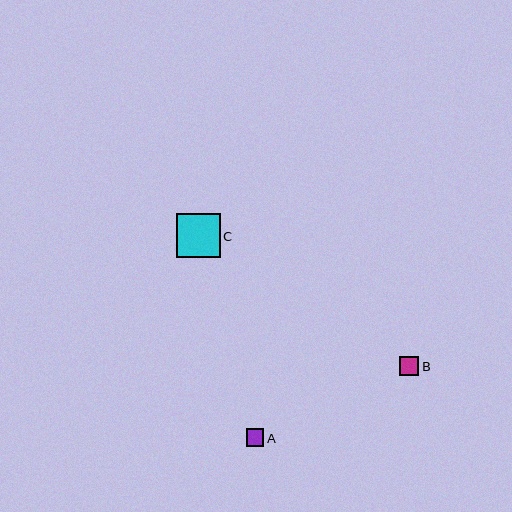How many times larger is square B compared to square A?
Square B is approximately 1.1 times the size of square A.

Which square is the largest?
Square C is the largest with a size of approximately 44 pixels.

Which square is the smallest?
Square A is the smallest with a size of approximately 17 pixels.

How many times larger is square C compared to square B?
Square C is approximately 2.2 times the size of square B.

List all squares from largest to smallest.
From largest to smallest: C, B, A.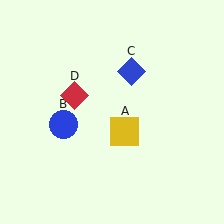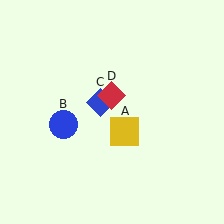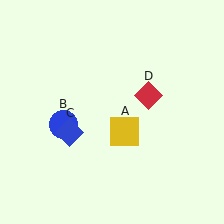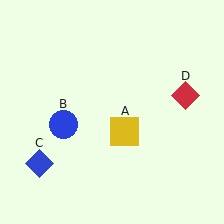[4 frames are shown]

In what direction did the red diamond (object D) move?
The red diamond (object D) moved right.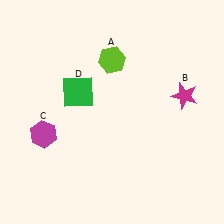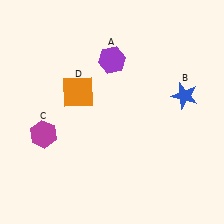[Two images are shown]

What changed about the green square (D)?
In Image 1, D is green. In Image 2, it changed to orange.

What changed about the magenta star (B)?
In Image 1, B is magenta. In Image 2, it changed to blue.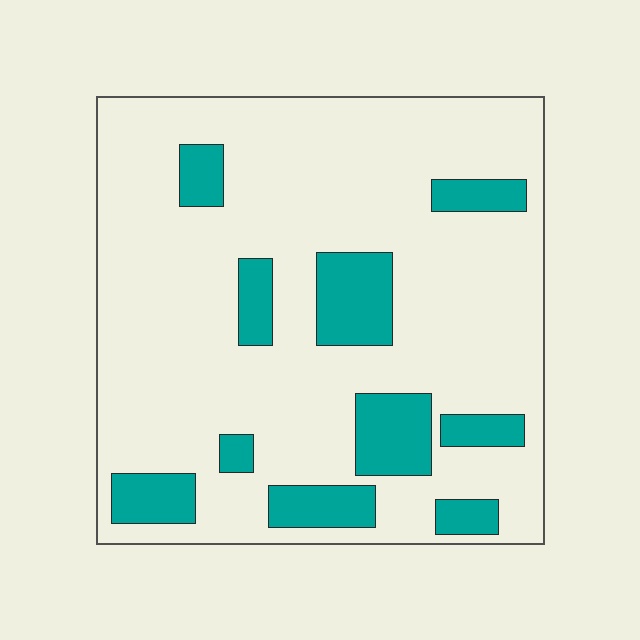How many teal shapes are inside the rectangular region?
10.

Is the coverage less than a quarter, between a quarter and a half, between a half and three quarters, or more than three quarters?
Less than a quarter.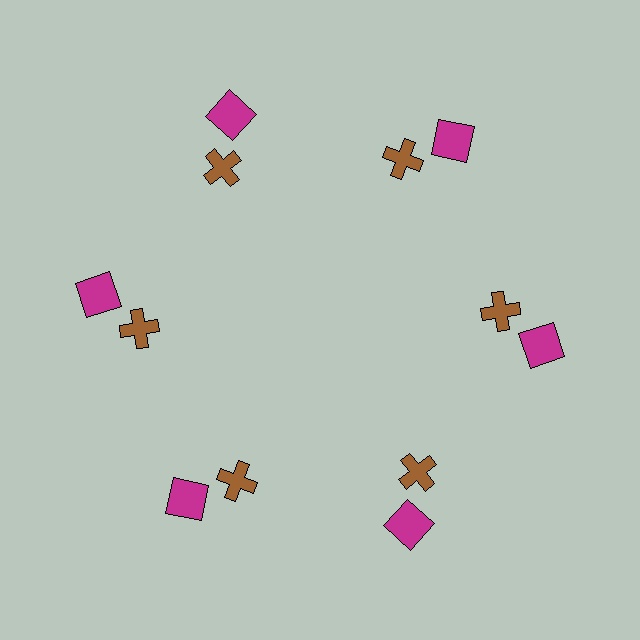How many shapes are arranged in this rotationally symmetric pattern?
There are 12 shapes, arranged in 6 groups of 2.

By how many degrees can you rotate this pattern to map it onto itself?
The pattern maps onto itself every 60 degrees of rotation.